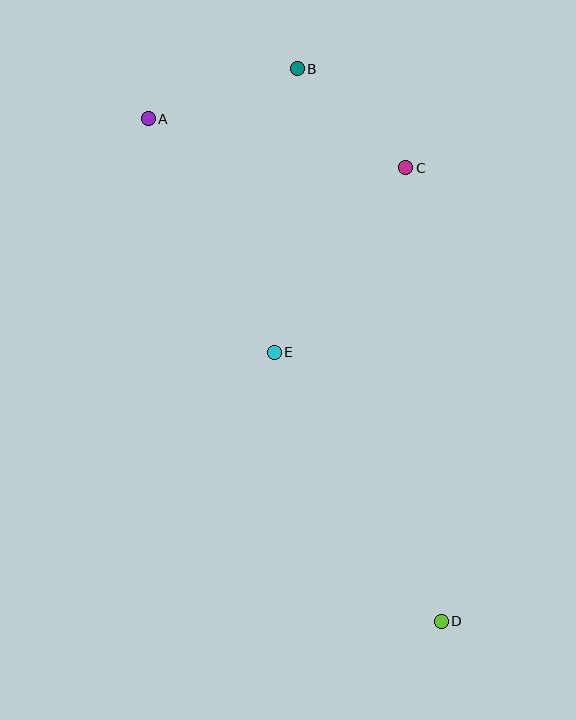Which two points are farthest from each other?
Points A and D are farthest from each other.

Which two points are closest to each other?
Points B and C are closest to each other.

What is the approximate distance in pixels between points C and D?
The distance between C and D is approximately 455 pixels.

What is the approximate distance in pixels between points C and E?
The distance between C and E is approximately 227 pixels.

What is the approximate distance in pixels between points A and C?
The distance between A and C is approximately 262 pixels.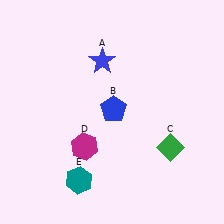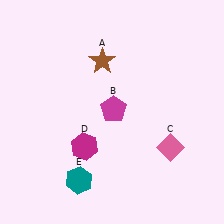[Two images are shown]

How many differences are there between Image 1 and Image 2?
There are 3 differences between the two images.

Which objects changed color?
A changed from blue to brown. B changed from blue to magenta. C changed from green to pink.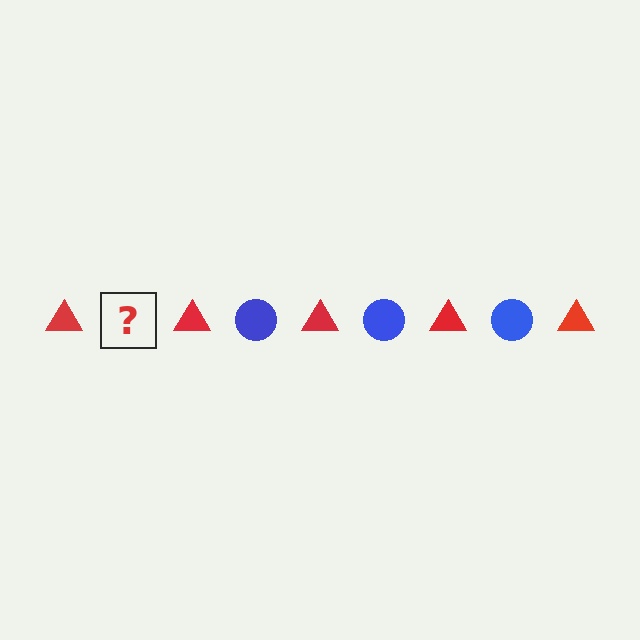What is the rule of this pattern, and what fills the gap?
The rule is that the pattern alternates between red triangle and blue circle. The gap should be filled with a blue circle.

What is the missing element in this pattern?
The missing element is a blue circle.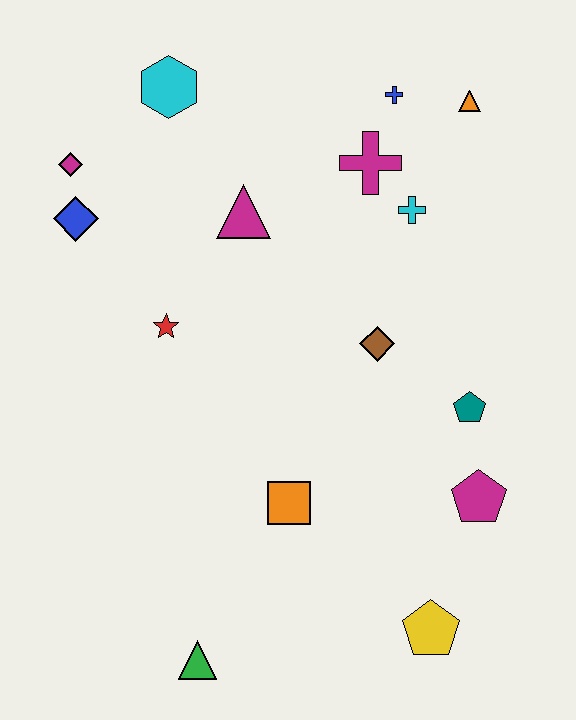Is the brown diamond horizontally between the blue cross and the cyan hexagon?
Yes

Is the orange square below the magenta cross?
Yes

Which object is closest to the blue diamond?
The magenta diamond is closest to the blue diamond.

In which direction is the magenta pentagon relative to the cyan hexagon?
The magenta pentagon is below the cyan hexagon.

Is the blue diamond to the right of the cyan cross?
No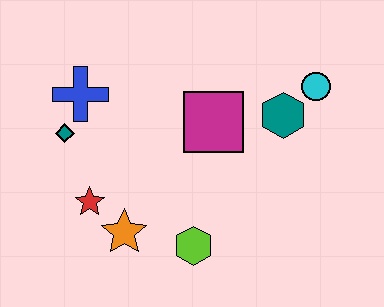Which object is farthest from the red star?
The cyan circle is farthest from the red star.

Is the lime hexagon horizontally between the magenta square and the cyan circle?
No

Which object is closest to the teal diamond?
The blue cross is closest to the teal diamond.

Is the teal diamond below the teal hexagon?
Yes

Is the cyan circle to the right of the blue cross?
Yes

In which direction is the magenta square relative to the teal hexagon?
The magenta square is to the left of the teal hexagon.